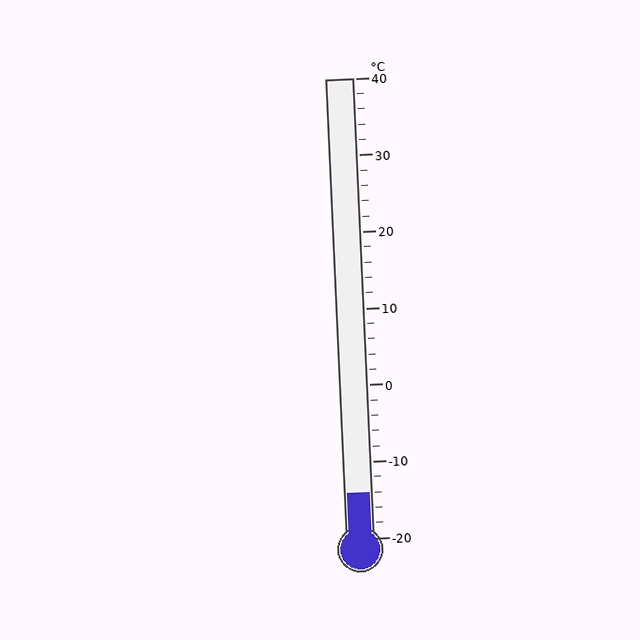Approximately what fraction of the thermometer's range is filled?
The thermometer is filled to approximately 10% of its range.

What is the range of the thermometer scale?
The thermometer scale ranges from -20°C to 40°C.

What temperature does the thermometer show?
The thermometer shows approximately -14°C.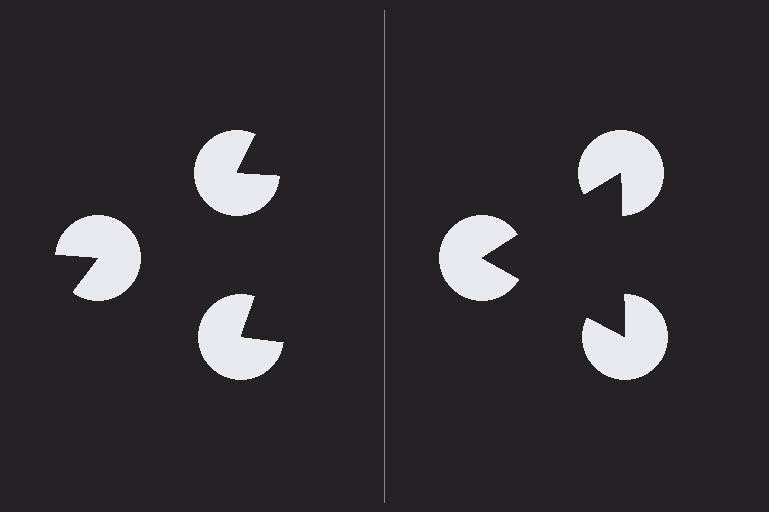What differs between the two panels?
The pac-man discs are positioned identically on both sides; only the wedge orientations differ. On the right they align to a triangle; on the left they are misaligned.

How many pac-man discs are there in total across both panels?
6 — 3 on each side.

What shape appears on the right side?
An illusory triangle.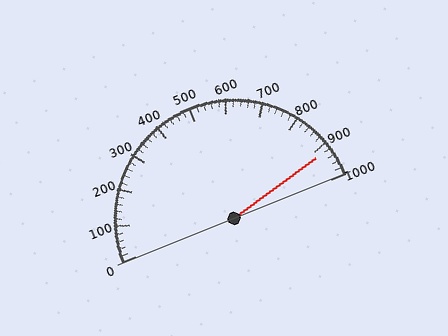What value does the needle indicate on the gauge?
The needle indicates approximately 920.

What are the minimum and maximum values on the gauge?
The gauge ranges from 0 to 1000.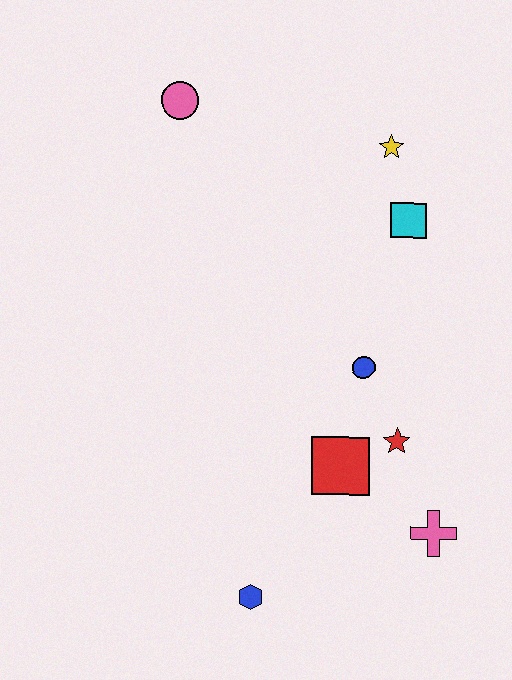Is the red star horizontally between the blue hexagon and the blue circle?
No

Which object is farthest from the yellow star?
The blue hexagon is farthest from the yellow star.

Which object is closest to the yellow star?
The cyan square is closest to the yellow star.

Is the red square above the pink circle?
No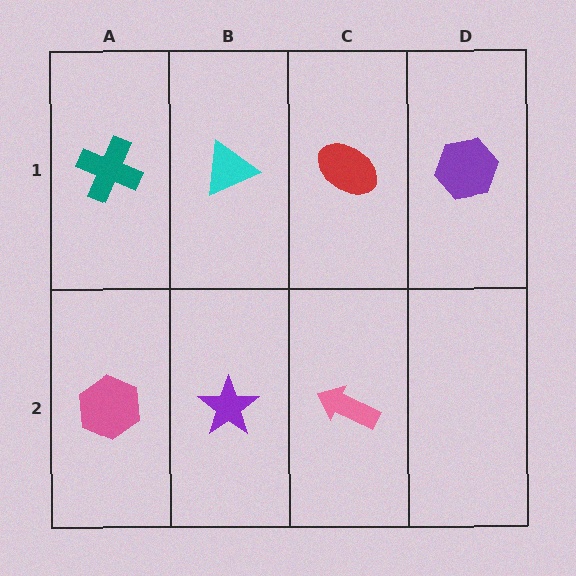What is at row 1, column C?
A red ellipse.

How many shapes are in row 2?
3 shapes.